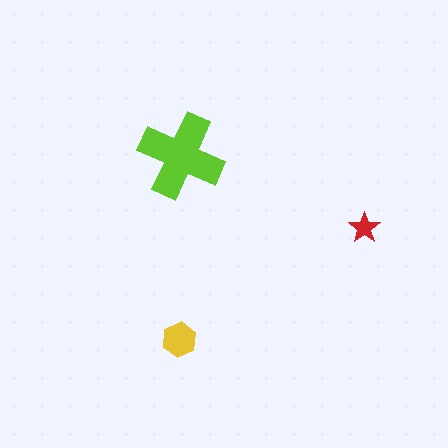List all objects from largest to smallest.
The lime cross, the yellow hexagon, the red star.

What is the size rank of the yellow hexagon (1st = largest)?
2nd.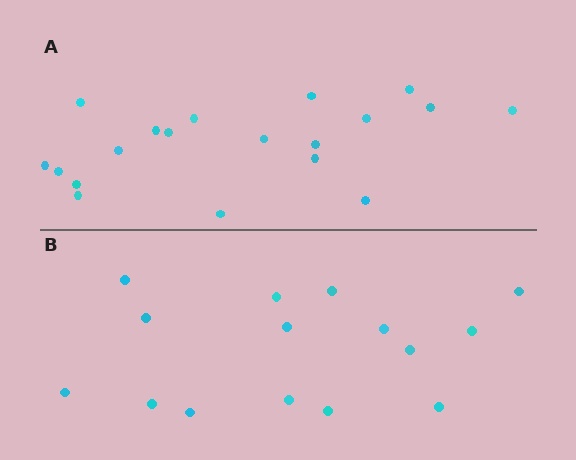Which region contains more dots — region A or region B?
Region A (the top region) has more dots.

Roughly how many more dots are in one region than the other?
Region A has about 4 more dots than region B.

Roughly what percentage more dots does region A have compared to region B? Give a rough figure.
About 25% more.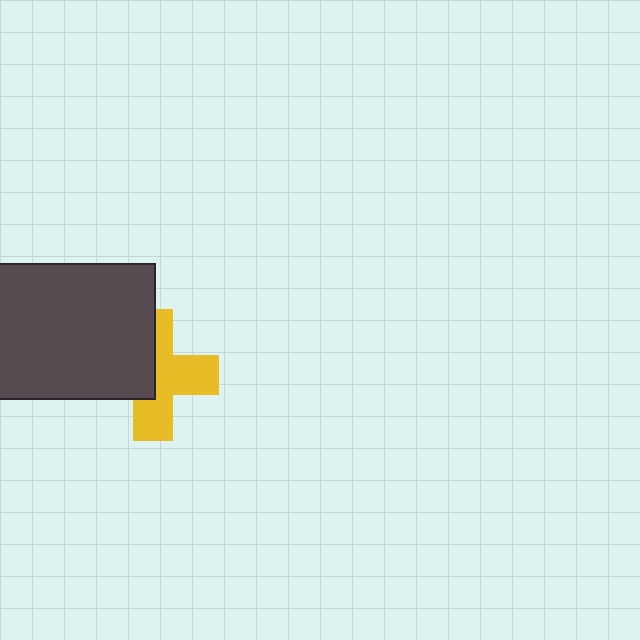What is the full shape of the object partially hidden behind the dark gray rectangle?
The partially hidden object is a yellow cross.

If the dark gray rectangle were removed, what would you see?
You would see the complete yellow cross.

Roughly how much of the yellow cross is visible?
About half of it is visible (roughly 57%).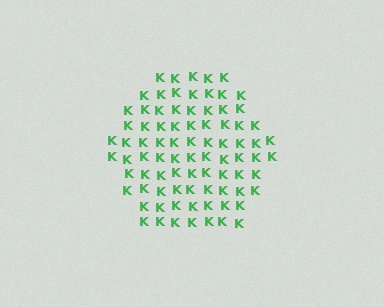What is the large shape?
The large shape is a hexagon.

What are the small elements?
The small elements are letter K's.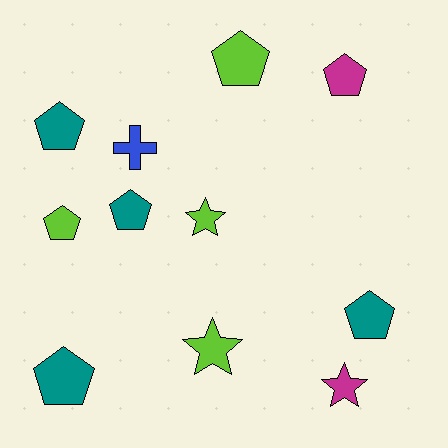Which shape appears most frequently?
Pentagon, with 7 objects.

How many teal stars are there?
There are no teal stars.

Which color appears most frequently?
Lime, with 4 objects.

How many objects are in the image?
There are 11 objects.